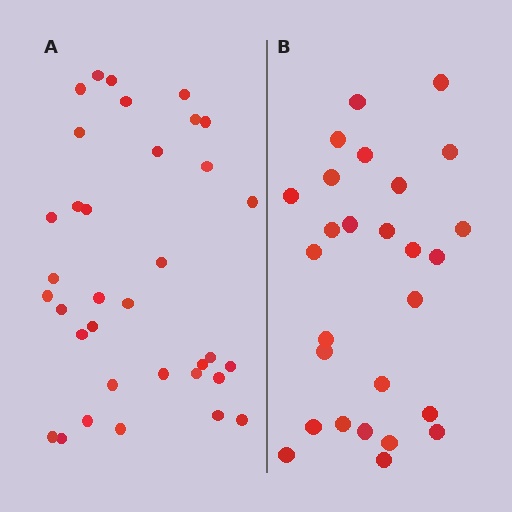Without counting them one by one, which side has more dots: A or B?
Region A (the left region) has more dots.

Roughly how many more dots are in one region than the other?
Region A has roughly 8 or so more dots than region B.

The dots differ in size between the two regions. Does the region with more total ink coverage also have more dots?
No. Region B has more total ink coverage because its dots are larger, but region A actually contains more individual dots. Total area can be misleading — the number of items is what matters here.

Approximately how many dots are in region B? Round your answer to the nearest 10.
About 30 dots. (The exact count is 27, which rounds to 30.)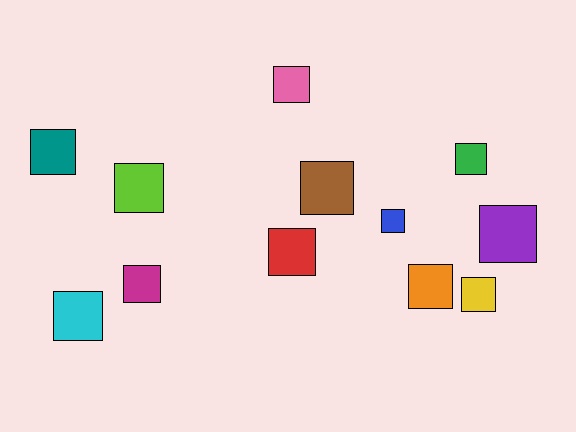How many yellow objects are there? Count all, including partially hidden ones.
There is 1 yellow object.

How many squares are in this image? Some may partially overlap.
There are 12 squares.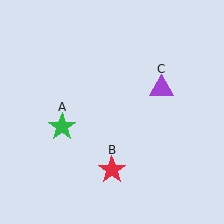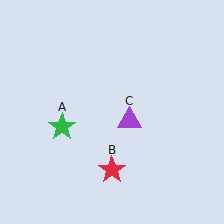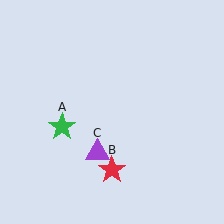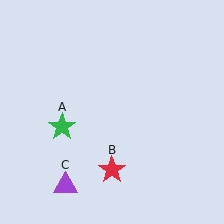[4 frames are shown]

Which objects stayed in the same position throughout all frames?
Green star (object A) and red star (object B) remained stationary.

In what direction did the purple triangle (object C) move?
The purple triangle (object C) moved down and to the left.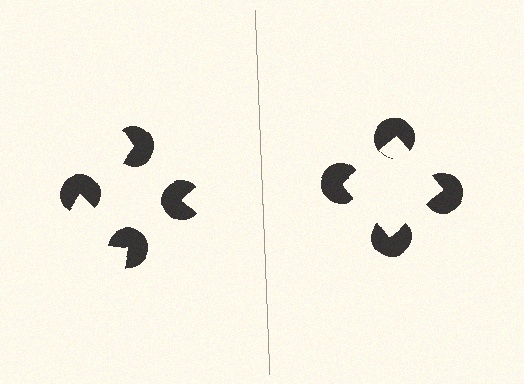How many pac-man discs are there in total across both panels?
8 — 4 on each side.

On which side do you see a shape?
An illusory square appears on the right side. On the left side the wedge cuts are rotated, so no coherent shape forms.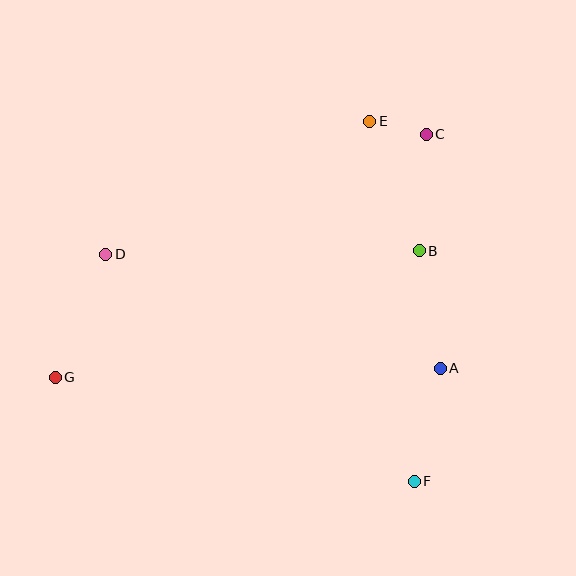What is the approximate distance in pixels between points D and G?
The distance between D and G is approximately 133 pixels.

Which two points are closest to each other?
Points C and E are closest to each other.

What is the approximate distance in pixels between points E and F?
The distance between E and F is approximately 363 pixels.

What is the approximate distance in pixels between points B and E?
The distance between B and E is approximately 138 pixels.